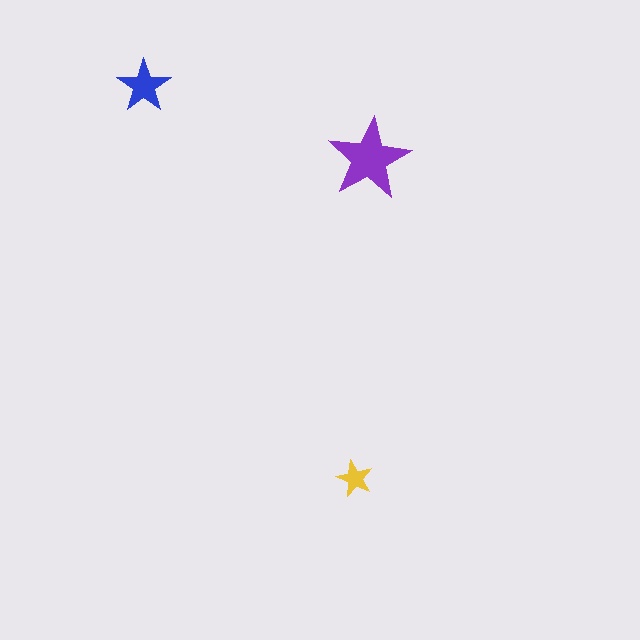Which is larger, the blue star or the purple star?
The purple one.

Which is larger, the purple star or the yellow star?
The purple one.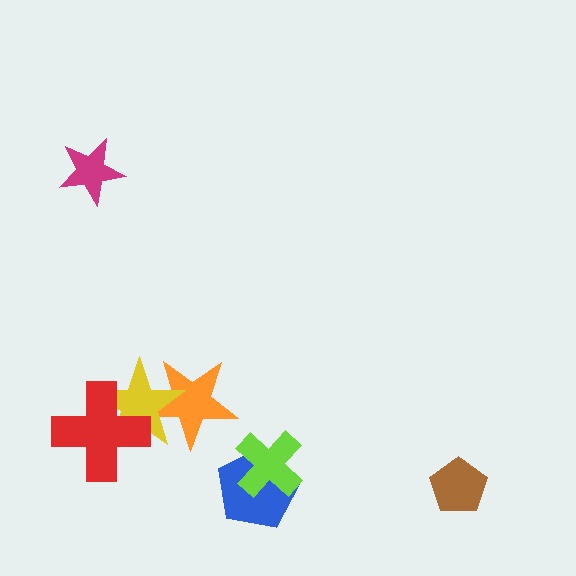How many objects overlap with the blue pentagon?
1 object overlaps with the blue pentagon.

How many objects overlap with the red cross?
1 object overlaps with the red cross.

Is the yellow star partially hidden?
Yes, it is partially covered by another shape.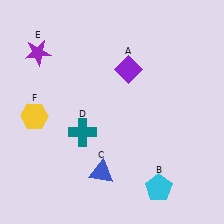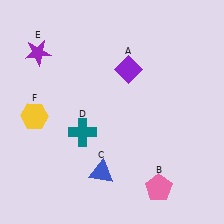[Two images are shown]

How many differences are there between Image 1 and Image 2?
There is 1 difference between the two images.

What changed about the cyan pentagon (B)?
In Image 1, B is cyan. In Image 2, it changed to pink.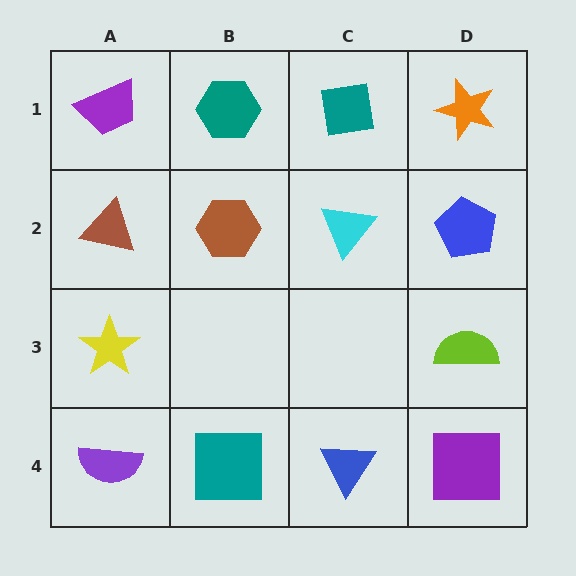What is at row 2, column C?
A cyan triangle.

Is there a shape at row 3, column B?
No, that cell is empty.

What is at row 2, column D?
A blue pentagon.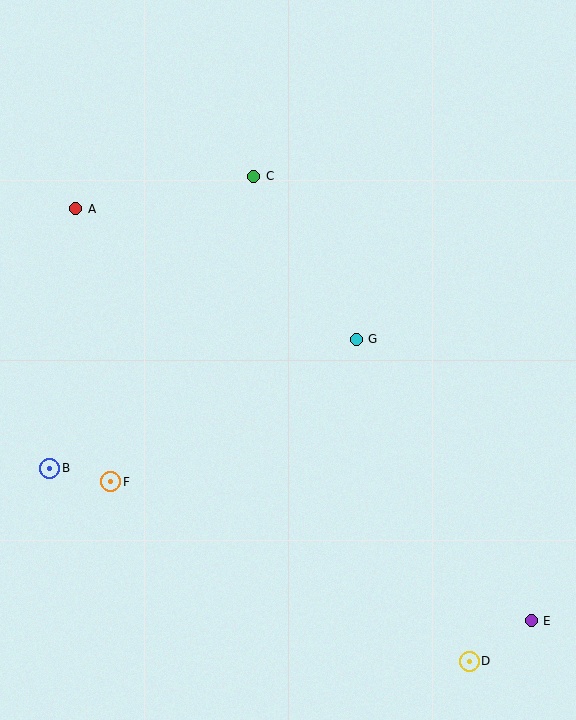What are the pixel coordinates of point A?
Point A is at (76, 209).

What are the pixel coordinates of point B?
Point B is at (50, 468).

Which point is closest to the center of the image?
Point G at (356, 339) is closest to the center.